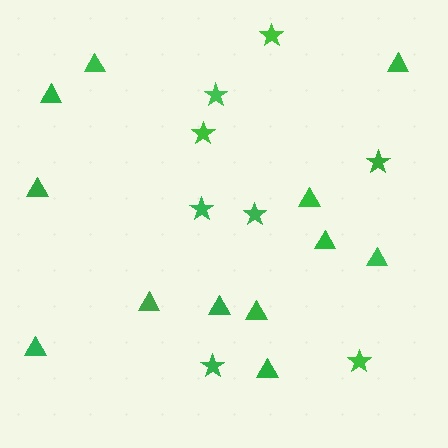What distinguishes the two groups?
There are 2 groups: one group of triangles (12) and one group of stars (8).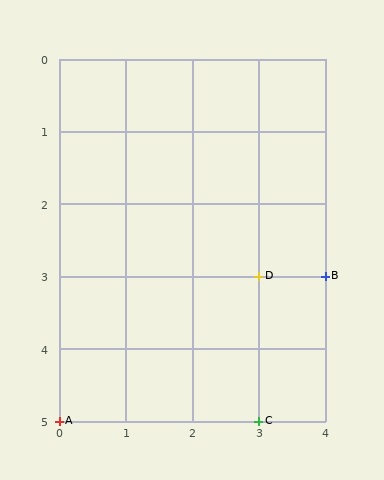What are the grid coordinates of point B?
Point B is at grid coordinates (4, 3).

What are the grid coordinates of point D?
Point D is at grid coordinates (3, 3).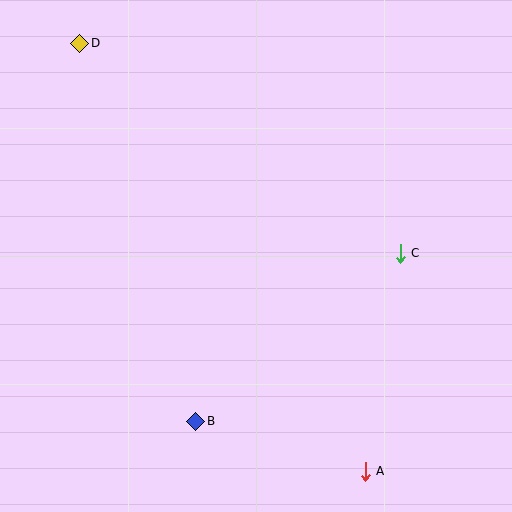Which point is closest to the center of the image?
Point C at (400, 253) is closest to the center.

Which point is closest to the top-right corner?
Point C is closest to the top-right corner.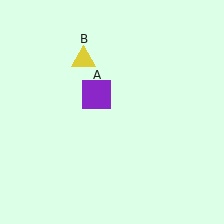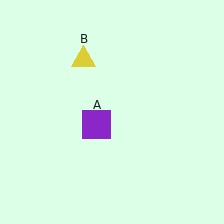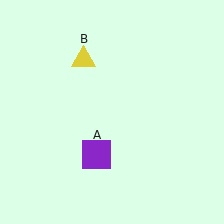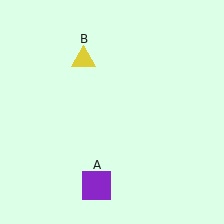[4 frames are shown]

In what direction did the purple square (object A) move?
The purple square (object A) moved down.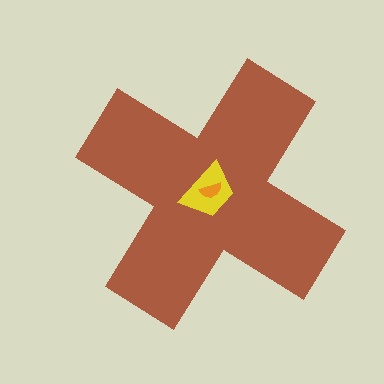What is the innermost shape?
The orange semicircle.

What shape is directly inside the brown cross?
The yellow trapezoid.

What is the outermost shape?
The brown cross.